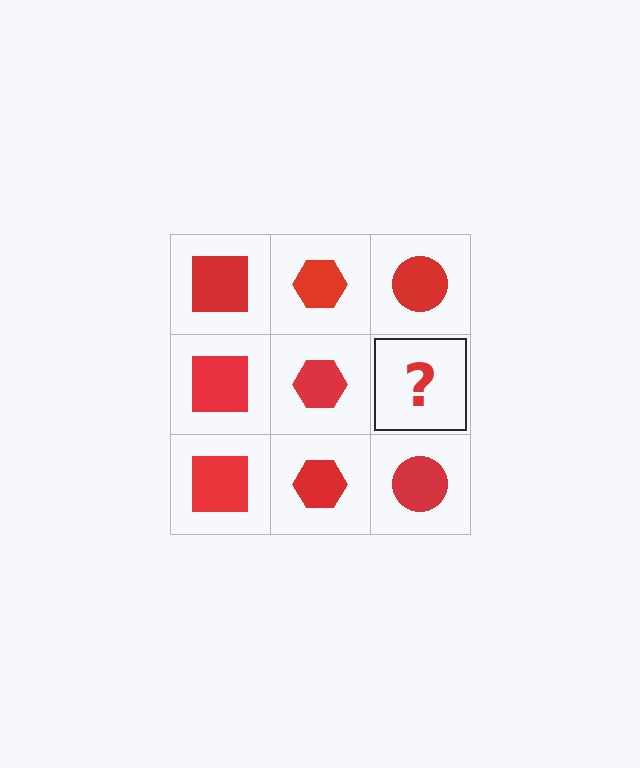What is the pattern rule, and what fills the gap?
The rule is that each column has a consistent shape. The gap should be filled with a red circle.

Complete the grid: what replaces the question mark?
The question mark should be replaced with a red circle.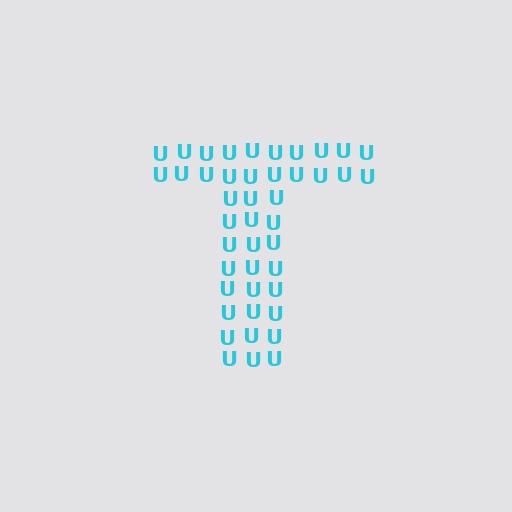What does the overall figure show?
The overall figure shows the letter T.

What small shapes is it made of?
It is made of small letter U's.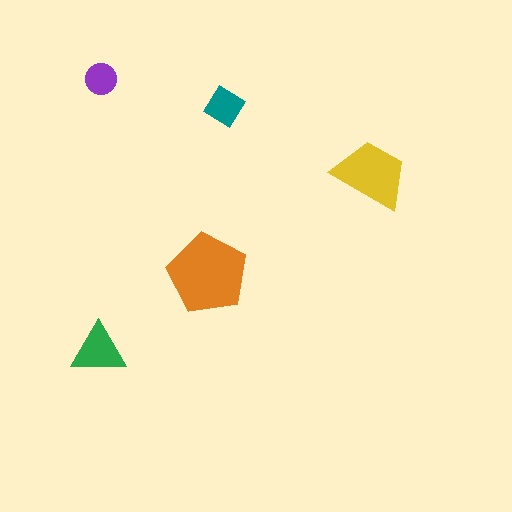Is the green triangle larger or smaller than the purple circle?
Larger.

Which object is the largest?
The orange pentagon.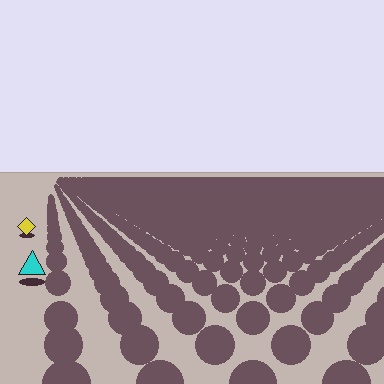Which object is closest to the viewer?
The cyan triangle is closest. The texture marks near it are larger and more spread out.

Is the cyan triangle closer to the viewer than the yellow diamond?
Yes. The cyan triangle is closer — you can tell from the texture gradient: the ground texture is coarser near it.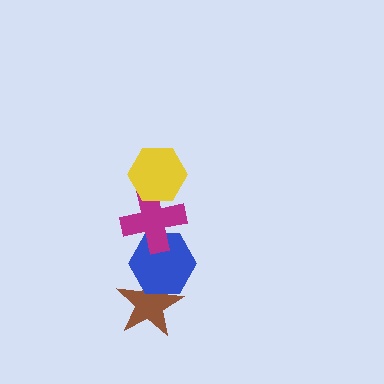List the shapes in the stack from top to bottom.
From top to bottom: the yellow hexagon, the magenta cross, the blue hexagon, the brown star.